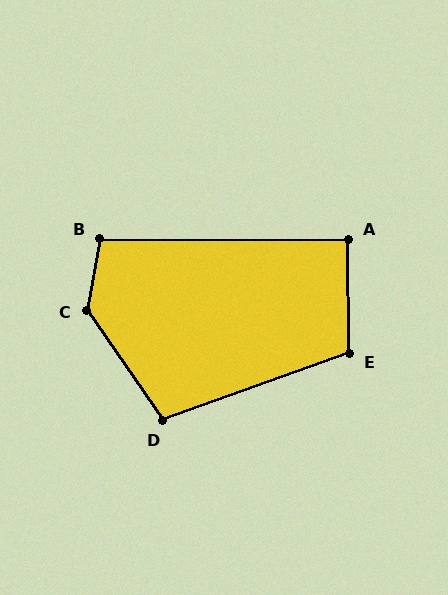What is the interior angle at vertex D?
Approximately 105 degrees (obtuse).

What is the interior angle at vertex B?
Approximately 100 degrees (obtuse).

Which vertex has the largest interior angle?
C, at approximately 136 degrees.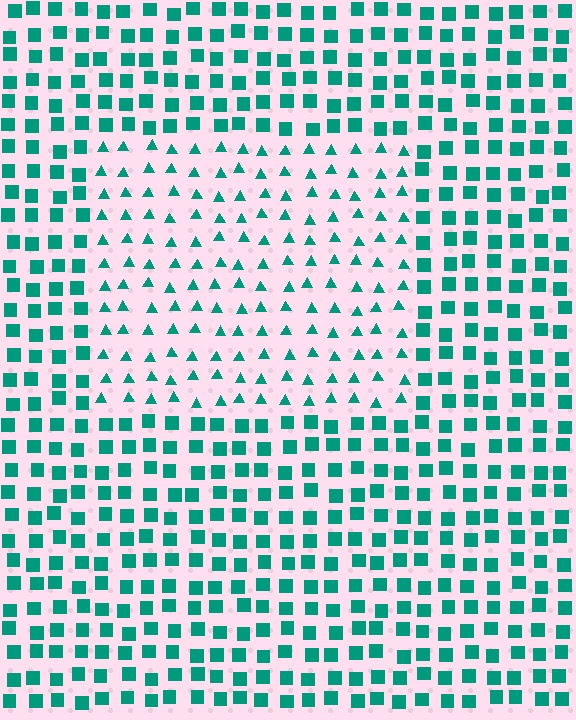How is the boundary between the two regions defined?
The boundary is defined by a change in element shape: triangles inside vs. squares outside. All elements share the same color and spacing.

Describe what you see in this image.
The image is filled with small teal elements arranged in a uniform grid. A rectangle-shaped region contains triangles, while the surrounding area contains squares. The boundary is defined purely by the change in element shape.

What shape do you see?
I see a rectangle.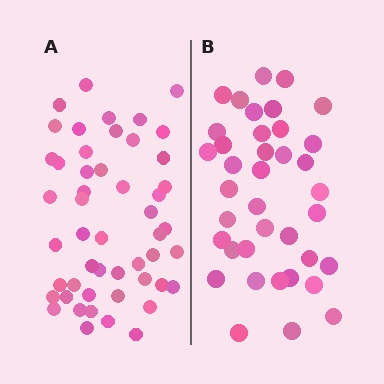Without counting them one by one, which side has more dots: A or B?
Region A (the left region) has more dots.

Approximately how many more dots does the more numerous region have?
Region A has roughly 12 or so more dots than region B.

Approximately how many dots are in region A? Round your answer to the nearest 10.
About 50 dots.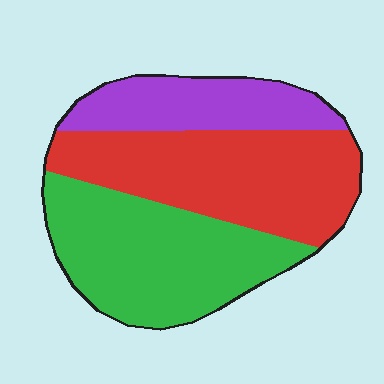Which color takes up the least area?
Purple, at roughly 20%.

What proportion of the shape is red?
Red covers around 40% of the shape.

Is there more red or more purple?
Red.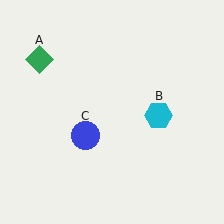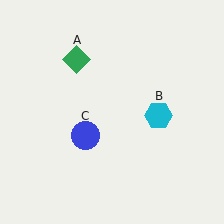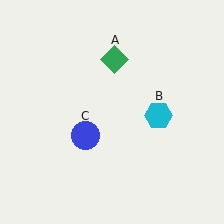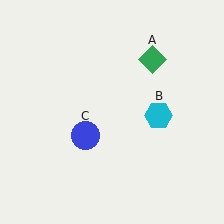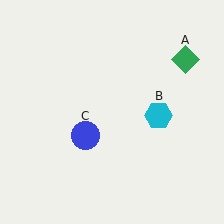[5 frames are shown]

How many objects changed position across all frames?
1 object changed position: green diamond (object A).